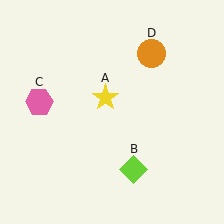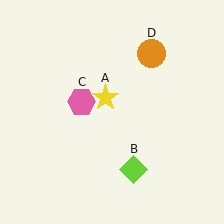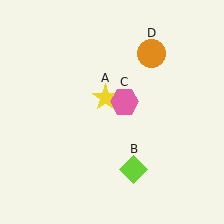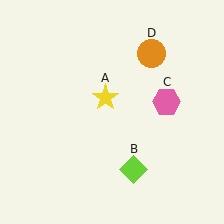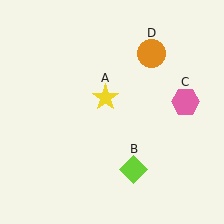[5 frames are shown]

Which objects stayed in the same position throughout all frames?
Yellow star (object A) and lime diamond (object B) and orange circle (object D) remained stationary.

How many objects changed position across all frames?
1 object changed position: pink hexagon (object C).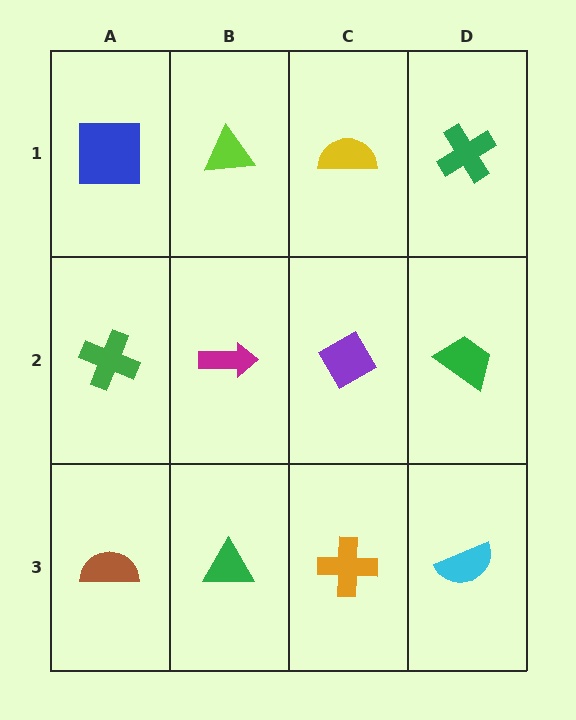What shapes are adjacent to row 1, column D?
A green trapezoid (row 2, column D), a yellow semicircle (row 1, column C).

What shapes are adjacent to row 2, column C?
A yellow semicircle (row 1, column C), an orange cross (row 3, column C), a magenta arrow (row 2, column B), a green trapezoid (row 2, column D).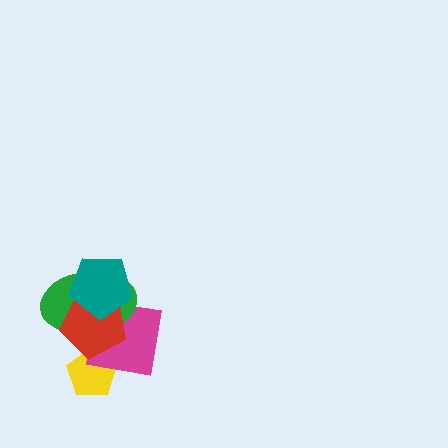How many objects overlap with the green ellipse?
3 objects overlap with the green ellipse.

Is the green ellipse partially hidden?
Yes, it is partially covered by another shape.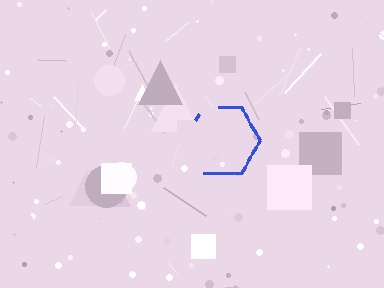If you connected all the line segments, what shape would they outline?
They would outline a hexagon.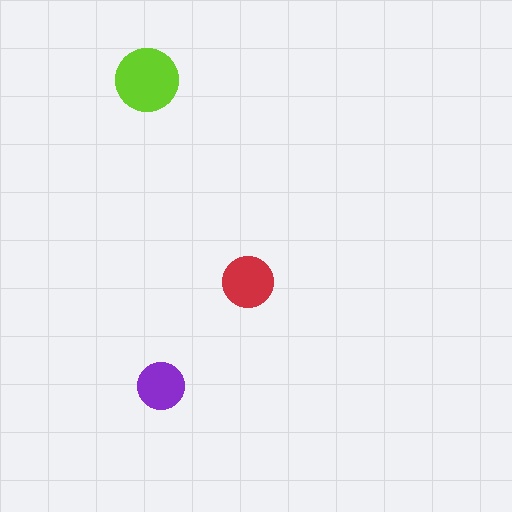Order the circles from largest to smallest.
the lime one, the red one, the purple one.